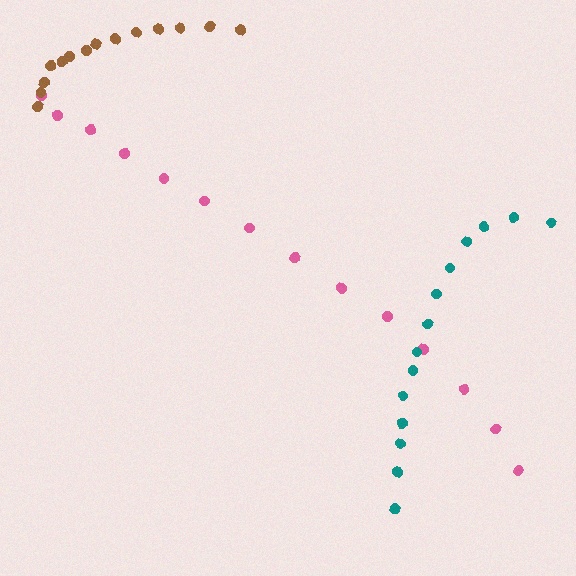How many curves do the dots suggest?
There are 3 distinct paths.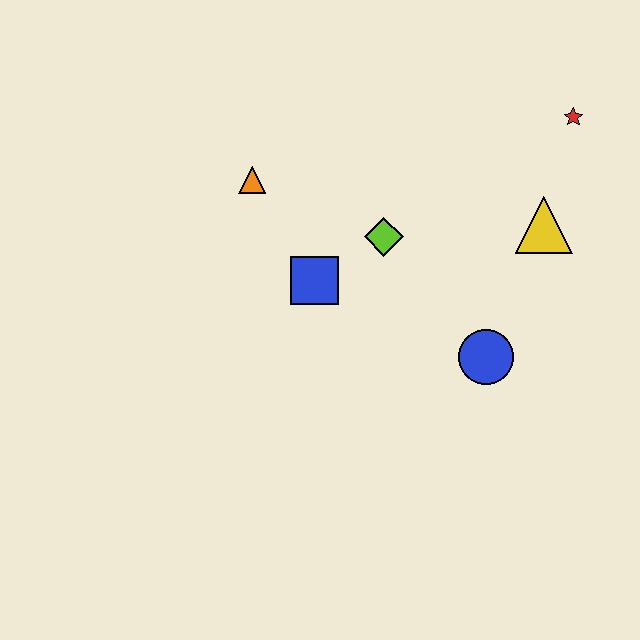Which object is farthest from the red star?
The orange triangle is farthest from the red star.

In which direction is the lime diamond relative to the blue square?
The lime diamond is to the right of the blue square.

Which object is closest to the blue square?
The lime diamond is closest to the blue square.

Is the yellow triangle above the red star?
No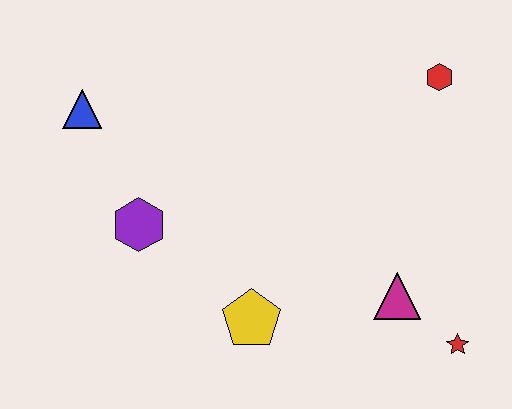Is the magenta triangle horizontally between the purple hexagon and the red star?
Yes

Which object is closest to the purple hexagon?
The blue triangle is closest to the purple hexagon.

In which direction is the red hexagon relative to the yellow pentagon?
The red hexagon is above the yellow pentagon.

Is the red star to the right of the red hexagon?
Yes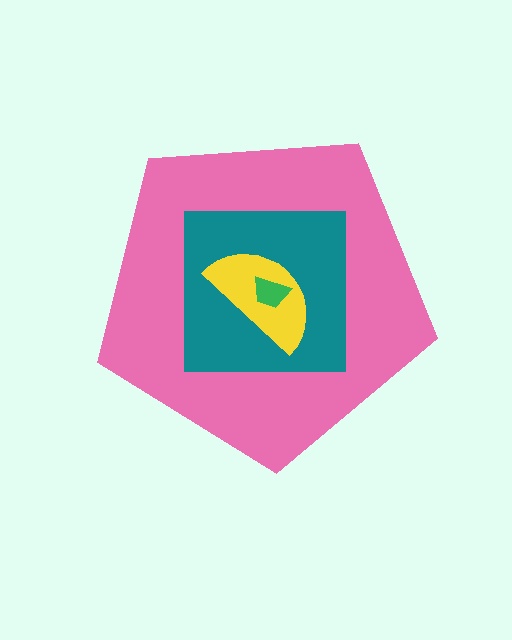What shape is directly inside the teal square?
The yellow semicircle.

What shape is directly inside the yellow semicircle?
The green trapezoid.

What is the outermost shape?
The pink pentagon.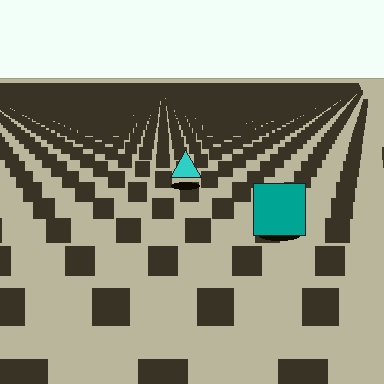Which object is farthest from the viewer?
The cyan triangle is farthest from the viewer. It appears smaller and the ground texture around it is denser.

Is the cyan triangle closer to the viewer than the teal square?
No. The teal square is closer — you can tell from the texture gradient: the ground texture is coarser near it.